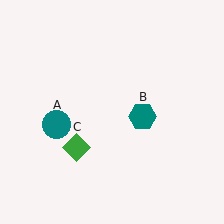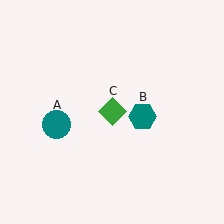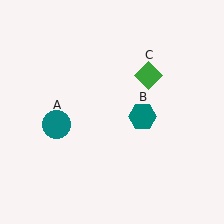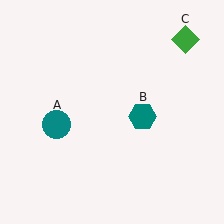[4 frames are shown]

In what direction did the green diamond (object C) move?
The green diamond (object C) moved up and to the right.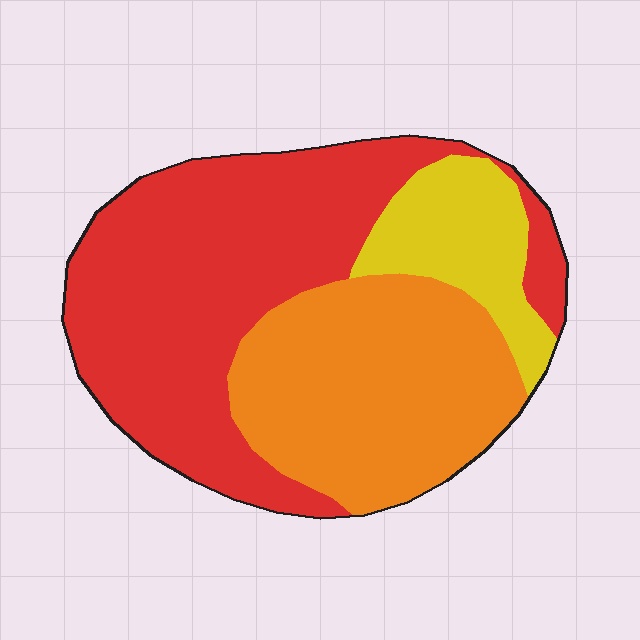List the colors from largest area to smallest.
From largest to smallest: red, orange, yellow.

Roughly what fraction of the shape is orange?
Orange takes up between a third and a half of the shape.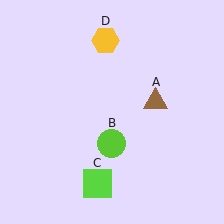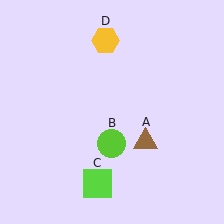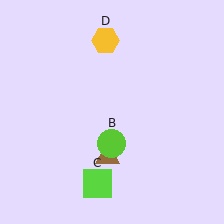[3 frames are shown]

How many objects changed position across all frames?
1 object changed position: brown triangle (object A).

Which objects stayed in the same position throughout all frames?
Lime circle (object B) and lime square (object C) and yellow hexagon (object D) remained stationary.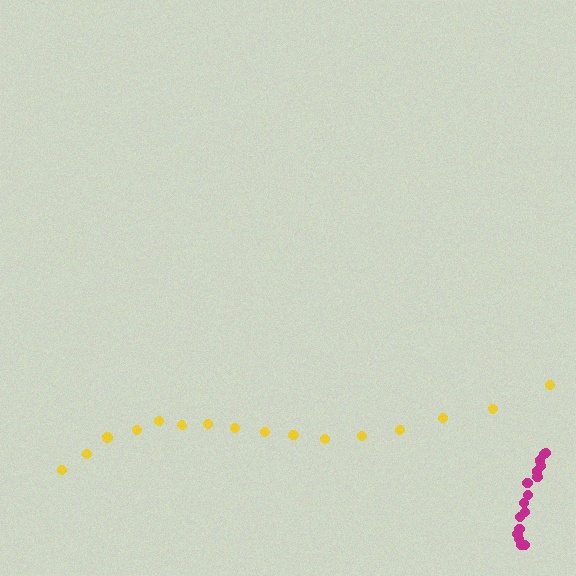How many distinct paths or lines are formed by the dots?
There are 2 distinct paths.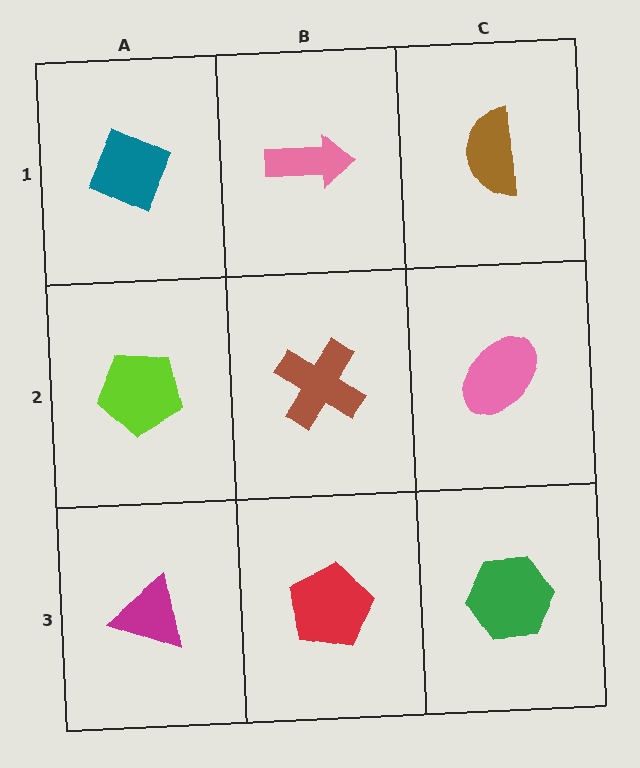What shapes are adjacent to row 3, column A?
A lime pentagon (row 2, column A), a red pentagon (row 3, column B).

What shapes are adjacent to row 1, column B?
A brown cross (row 2, column B), a teal diamond (row 1, column A), a brown semicircle (row 1, column C).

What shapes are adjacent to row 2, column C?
A brown semicircle (row 1, column C), a green hexagon (row 3, column C), a brown cross (row 2, column B).